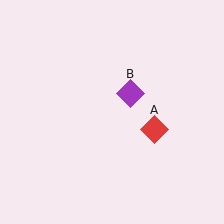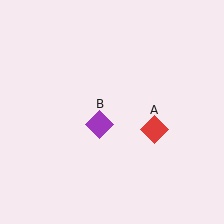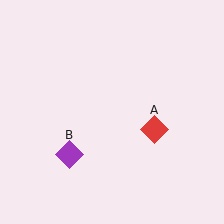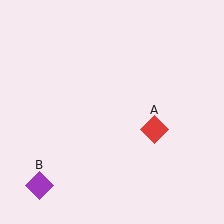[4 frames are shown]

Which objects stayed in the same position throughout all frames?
Red diamond (object A) remained stationary.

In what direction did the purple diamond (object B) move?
The purple diamond (object B) moved down and to the left.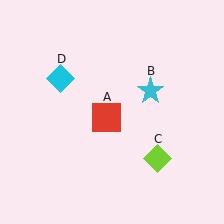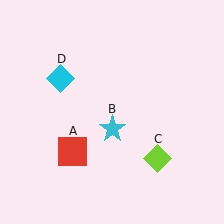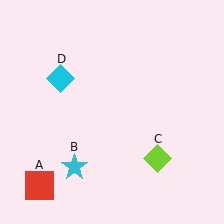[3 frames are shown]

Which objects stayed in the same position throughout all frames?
Lime diamond (object C) and cyan diamond (object D) remained stationary.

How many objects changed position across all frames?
2 objects changed position: red square (object A), cyan star (object B).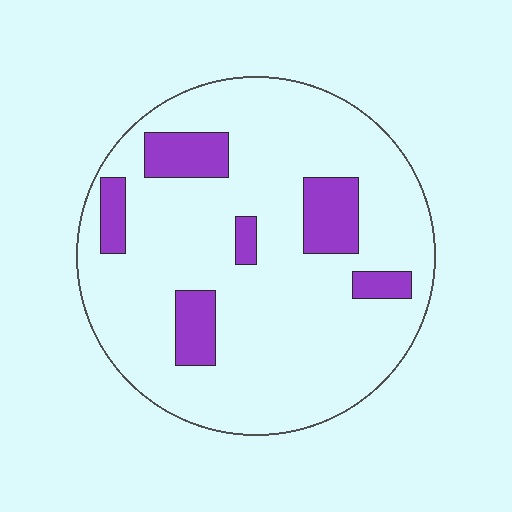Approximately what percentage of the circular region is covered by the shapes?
Approximately 15%.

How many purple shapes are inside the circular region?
6.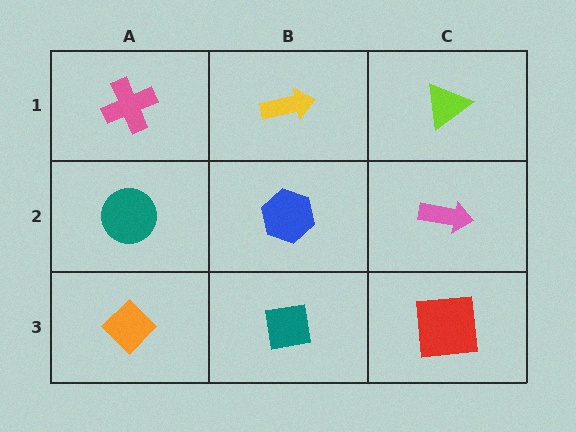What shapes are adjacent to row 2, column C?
A lime triangle (row 1, column C), a red square (row 3, column C), a blue hexagon (row 2, column B).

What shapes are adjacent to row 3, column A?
A teal circle (row 2, column A), a teal square (row 3, column B).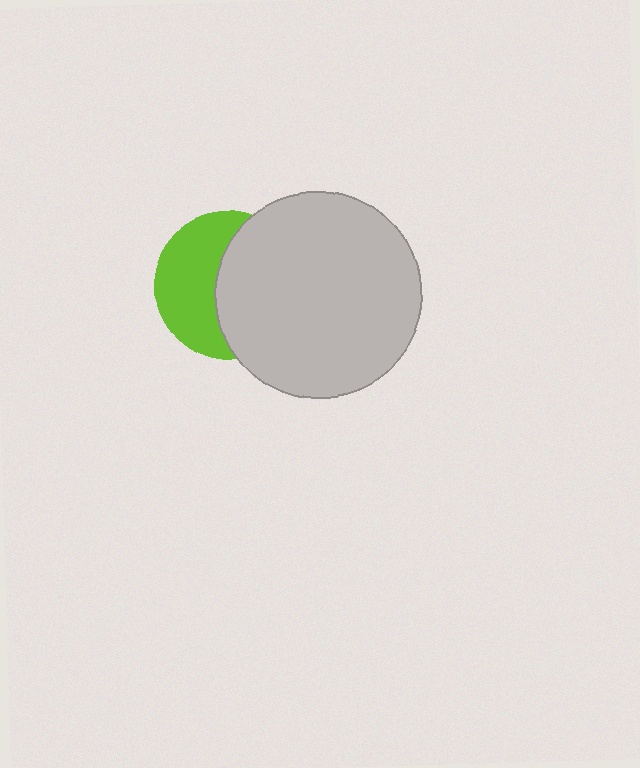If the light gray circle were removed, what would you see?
You would see the complete lime circle.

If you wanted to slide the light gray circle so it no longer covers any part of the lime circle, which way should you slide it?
Slide it right — that is the most direct way to separate the two shapes.